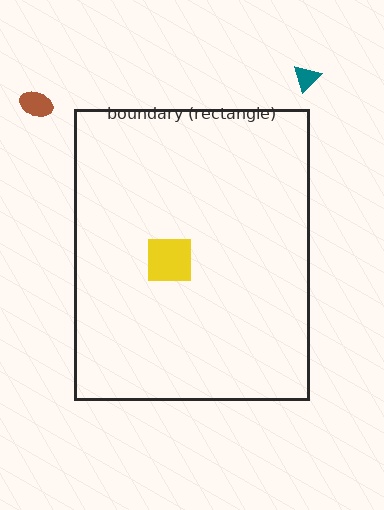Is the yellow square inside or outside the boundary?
Inside.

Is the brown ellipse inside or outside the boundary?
Outside.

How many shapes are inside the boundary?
1 inside, 2 outside.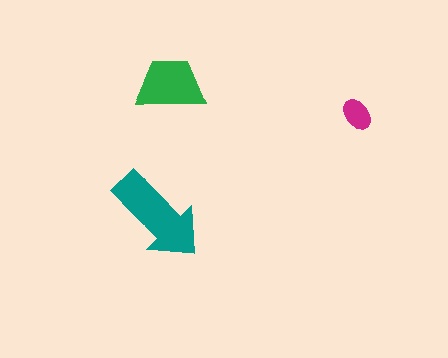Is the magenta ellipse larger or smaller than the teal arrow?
Smaller.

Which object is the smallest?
The magenta ellipse.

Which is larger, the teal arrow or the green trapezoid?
The teal arrow.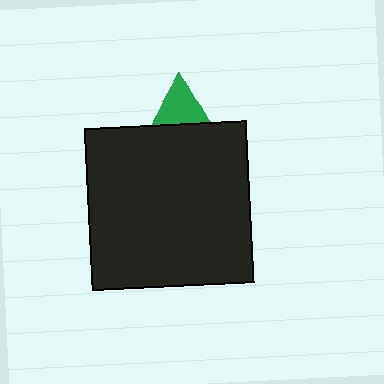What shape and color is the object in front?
The object in front is a black square.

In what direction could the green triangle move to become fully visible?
The green triangle could move up. That would shift it out from behind the black square entirely.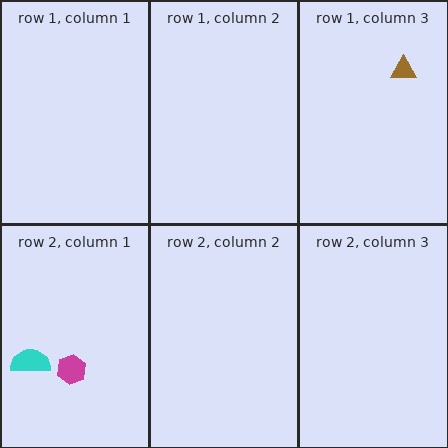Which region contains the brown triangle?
The row 1, column 3 region.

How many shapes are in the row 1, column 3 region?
1.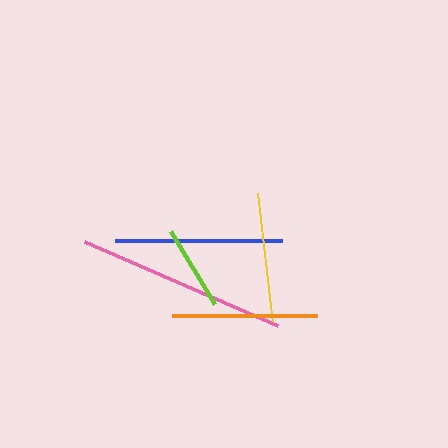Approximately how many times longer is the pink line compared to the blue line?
The pink line is approximately 1.3 times the length of the blue line.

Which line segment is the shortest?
The lime line is the shortest at approximately 85 pixels.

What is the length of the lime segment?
The lime segment is approximately 85 pixels long.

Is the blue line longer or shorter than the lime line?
The blue line is longer than the lime line.